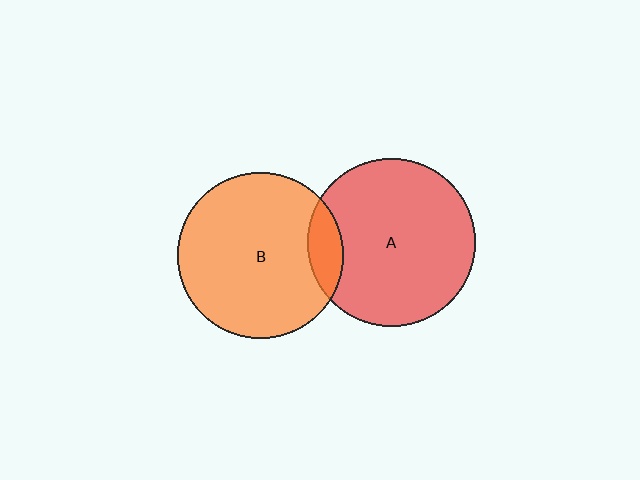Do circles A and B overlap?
Yes.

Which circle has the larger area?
Circle A (red).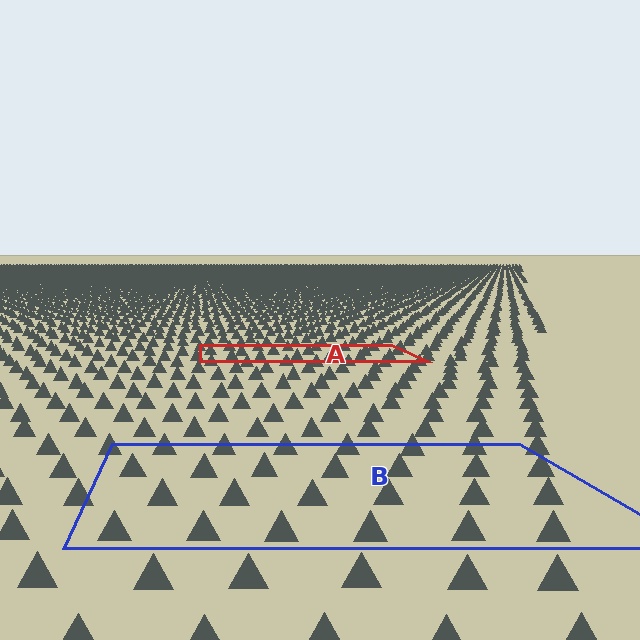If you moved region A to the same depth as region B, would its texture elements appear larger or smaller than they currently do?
They would appear larger. At a closer depth, the same texture elements are projected at a bigger on-screen size.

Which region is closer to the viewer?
Region B is closer. The texture elements there are larger and more spread out.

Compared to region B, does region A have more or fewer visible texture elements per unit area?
Region A has more texture elements per unit area — they are packed more densely because it is farther away.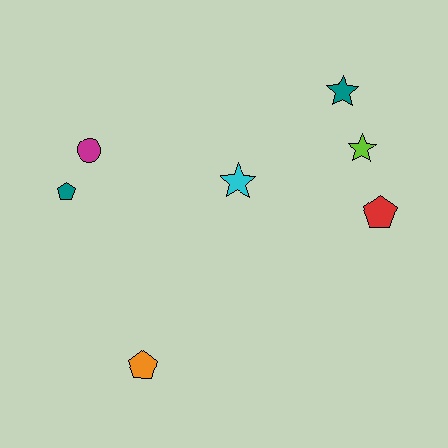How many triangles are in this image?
There are no triangles.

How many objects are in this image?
There are 7 objects.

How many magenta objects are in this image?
There is 1 magenta object.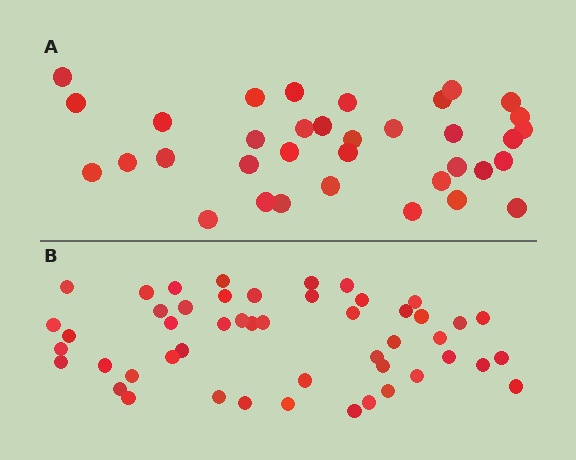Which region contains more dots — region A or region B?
Region B (the bottom region) has more dots.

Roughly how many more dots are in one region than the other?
Region B has approximately 15 more dots than region A.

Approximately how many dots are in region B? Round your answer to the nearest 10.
About 50 dots. (The exact count is 49, which rounds to 50.)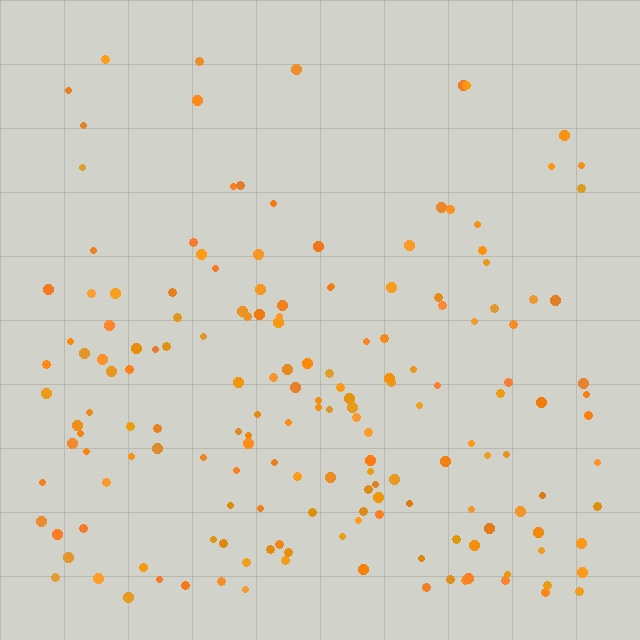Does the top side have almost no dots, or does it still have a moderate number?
Still a moderate number, just noticeably fewer than the bottom.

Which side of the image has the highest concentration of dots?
The bottom.